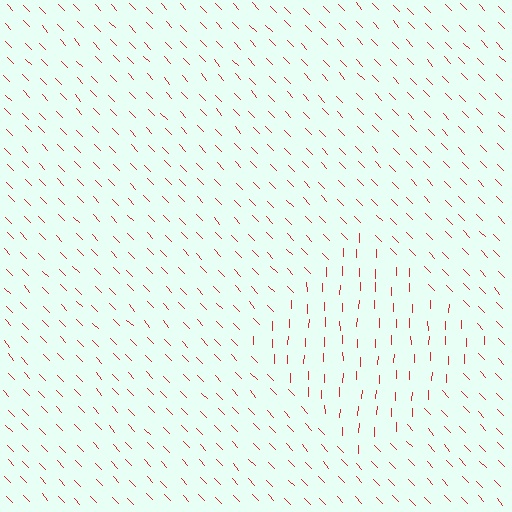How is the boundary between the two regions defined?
The boundary is defined purely by a change in line orientation (approximately 45 degrees difference). All lines are the same color and thickness.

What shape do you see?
I see a diamond.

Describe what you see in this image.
The image is filled with small red line segments. A diamond region in the image has lines oriented differently from the surrounding lines, creating a visible texture boundary.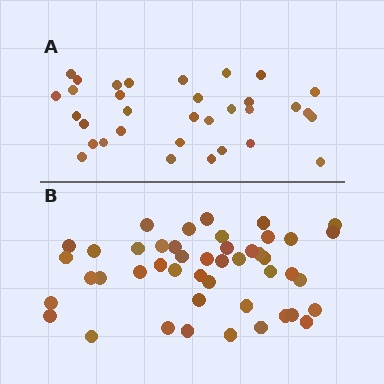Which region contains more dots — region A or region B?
Region B (the bottom region) has more dots.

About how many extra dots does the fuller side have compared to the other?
Region B has approximately 15 more dots than region A.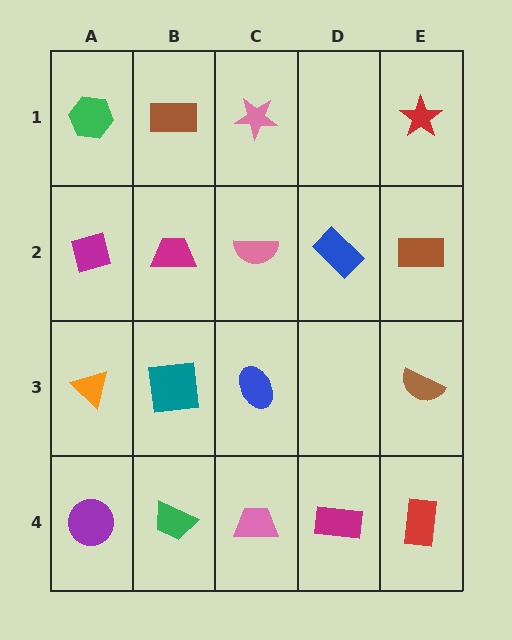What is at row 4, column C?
A pink trapezoid.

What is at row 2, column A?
A magenta square.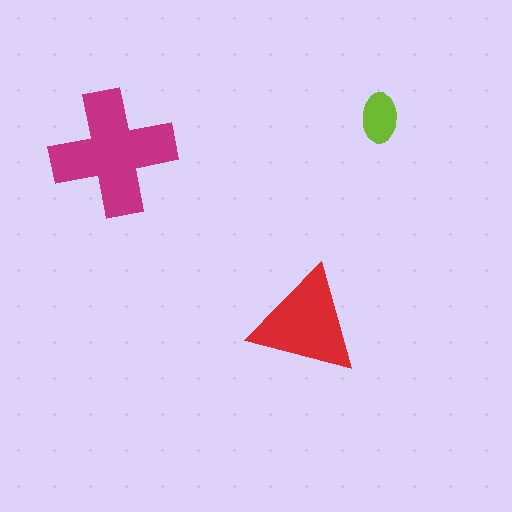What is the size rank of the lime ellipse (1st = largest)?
3rd.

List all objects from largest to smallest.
The magenta cross, the red triangle, the lime ellipse.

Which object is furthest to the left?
The magenta cross is leftmost.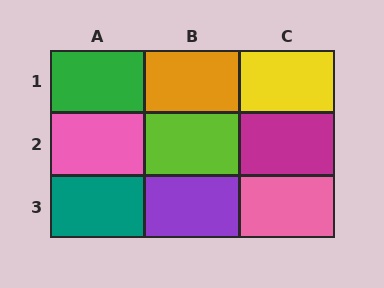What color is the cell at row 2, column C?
Magenta.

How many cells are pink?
2 cells are pink.